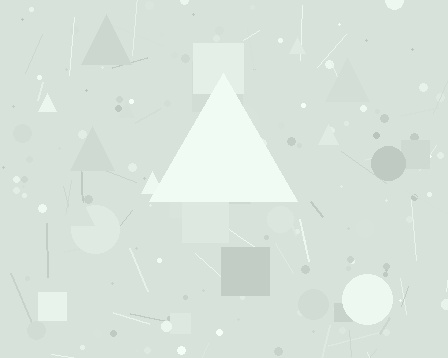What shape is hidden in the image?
A triangle is hidden in the image.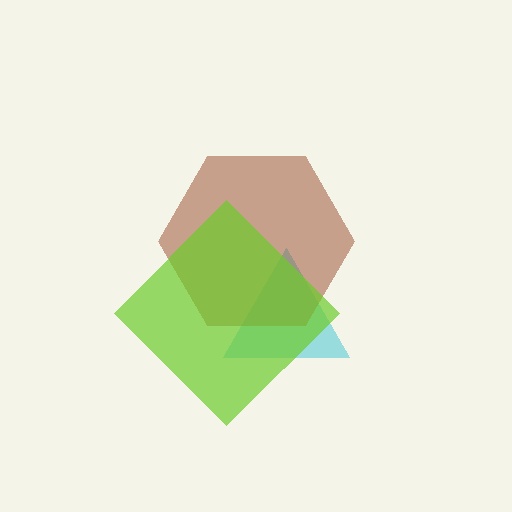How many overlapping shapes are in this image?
There are 3 overlapping shapes in the image.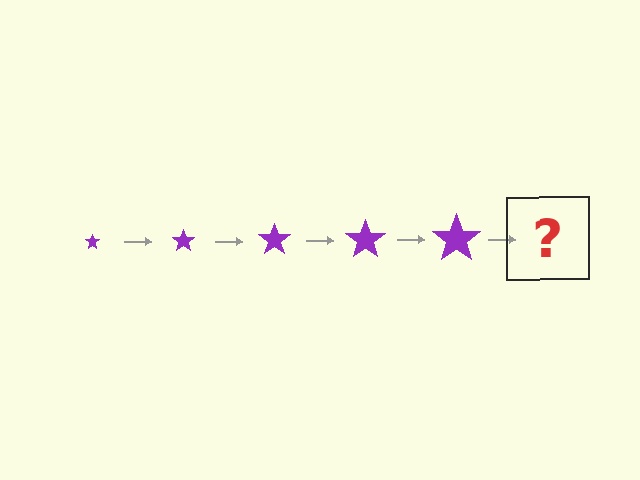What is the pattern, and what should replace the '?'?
The pattern is that the star gets progressively larger each step. The '?' should be a purple star, larger than the previous one.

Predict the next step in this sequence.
The next step is a purple star, larger than the previous one.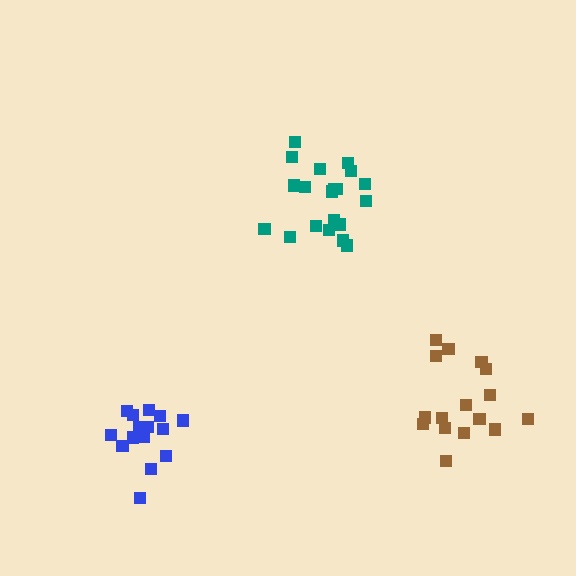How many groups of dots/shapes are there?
There are 3 groups.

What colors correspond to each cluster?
The clusters are colored: teal, blue, brown.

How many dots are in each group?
Group 1: 20 dots, Group 2: 15 dots, Group 3: 16 dots (51 total).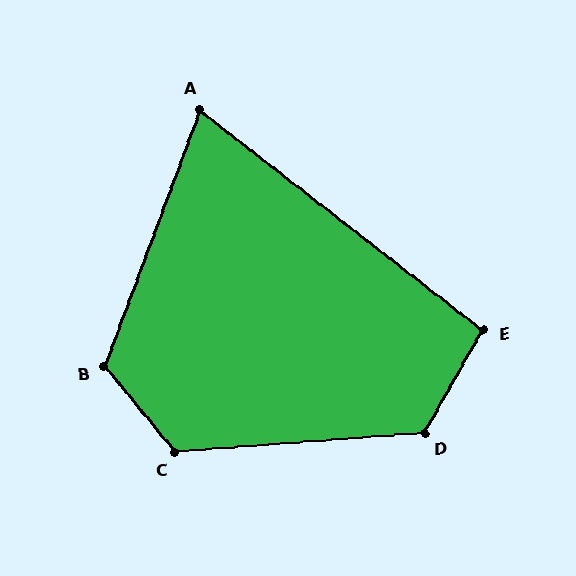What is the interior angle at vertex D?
Approximately 124 degrees (obtuse).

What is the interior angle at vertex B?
Approximately 120 degrees (obtuse).